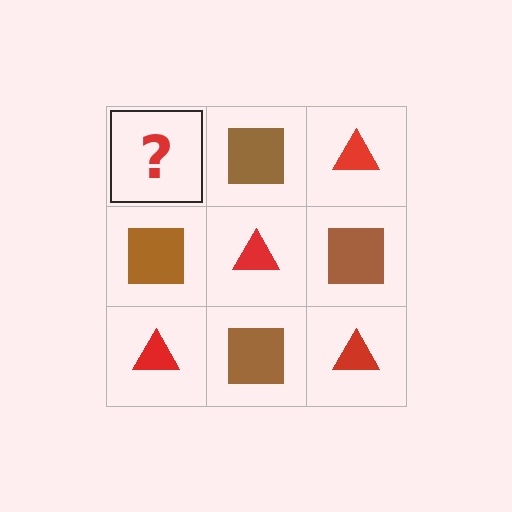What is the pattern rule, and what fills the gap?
The rule is that it alternates red triangle and brown square in a checkerboard pattern. The gap should be filled with a red triangle.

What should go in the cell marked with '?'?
The missing cell should contain a red triangle.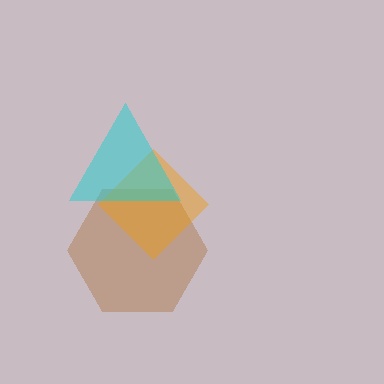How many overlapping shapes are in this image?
There are 3 overlapping shapes in the image.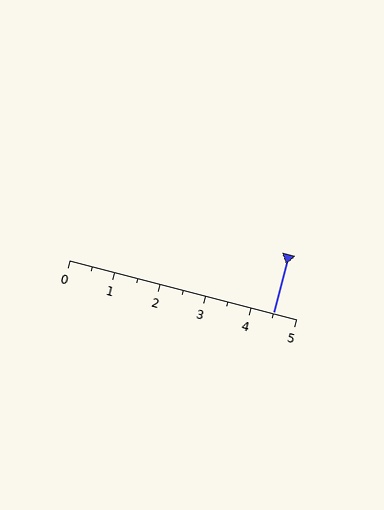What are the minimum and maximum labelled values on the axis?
The axis runs from 0 to 5.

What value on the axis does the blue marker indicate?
The marker indicates approximately 4.5.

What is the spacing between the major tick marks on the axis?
The major ticks are spaced 1 apart.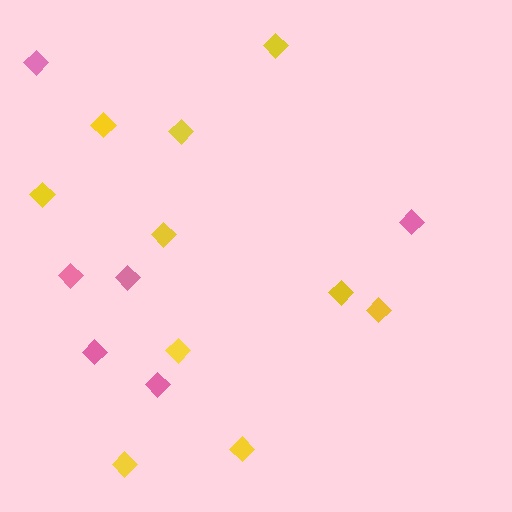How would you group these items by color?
There are 2 groups: one group of pink diamonds (6) and one group of yellow diamonds (10).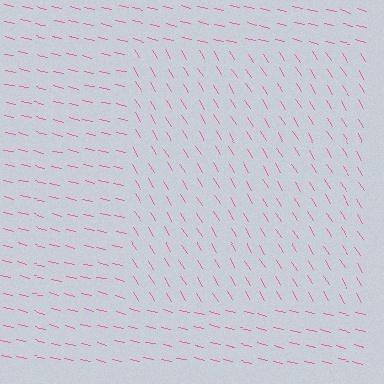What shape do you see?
I see a rectangle.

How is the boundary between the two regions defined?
The boundary is defined purely by a change in line orientation (approximately 45 degrees difference). All lines are the same color and thickness.